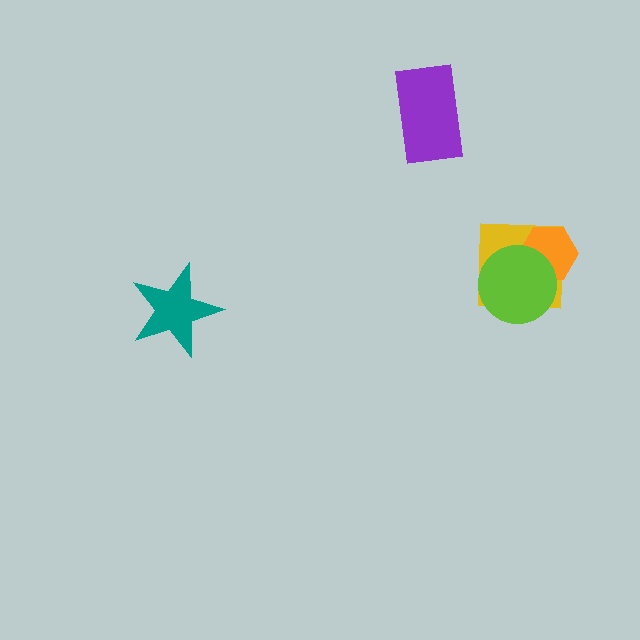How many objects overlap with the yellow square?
2 objects overlap with the yellow square.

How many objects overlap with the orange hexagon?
2 objects overlap with the orange hexagon.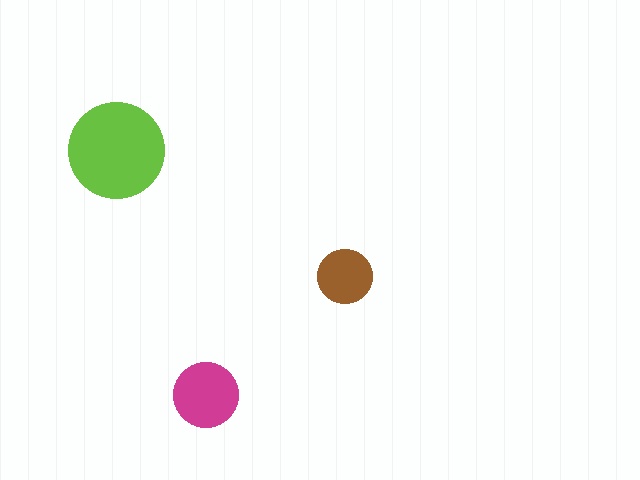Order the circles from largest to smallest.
the lime one, the magenta one, the brown one.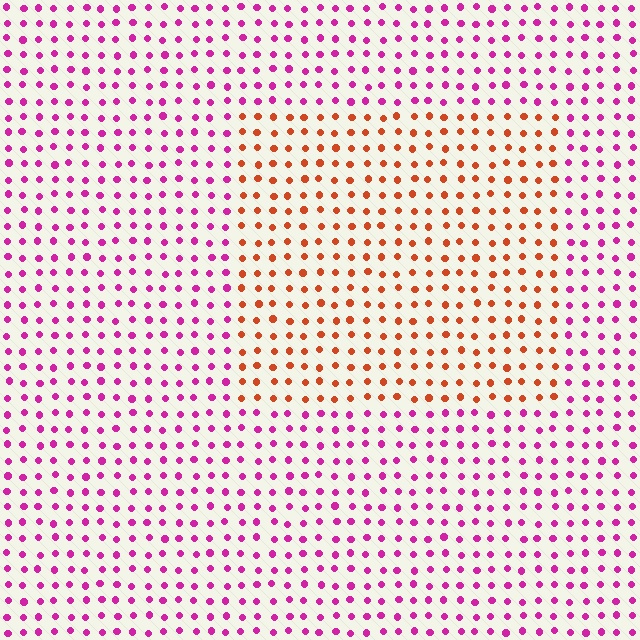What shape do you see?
I see a rectangle.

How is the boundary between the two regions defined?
The boundary is defined purely by a slight shift in hue (about 58 degrees). Spacing, size, and orientation are identical on both sides.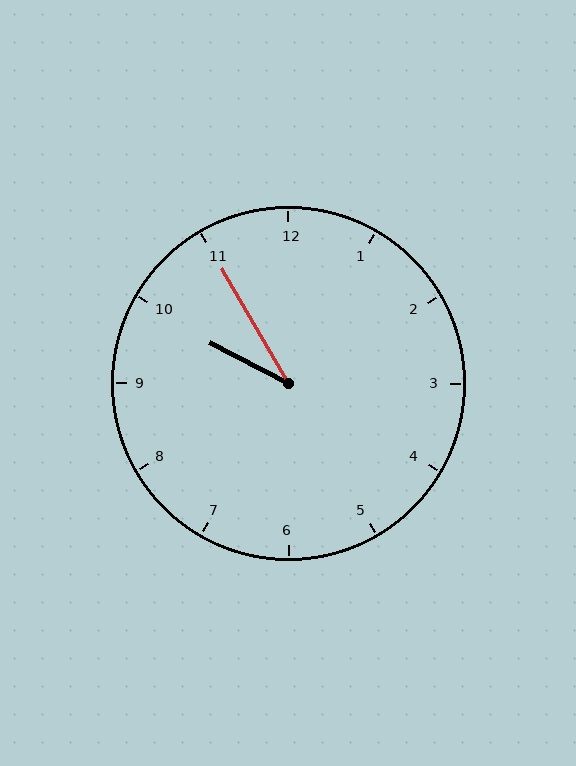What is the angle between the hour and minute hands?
Approximately 32 degrees.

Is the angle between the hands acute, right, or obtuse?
It is acute.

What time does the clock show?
9:55.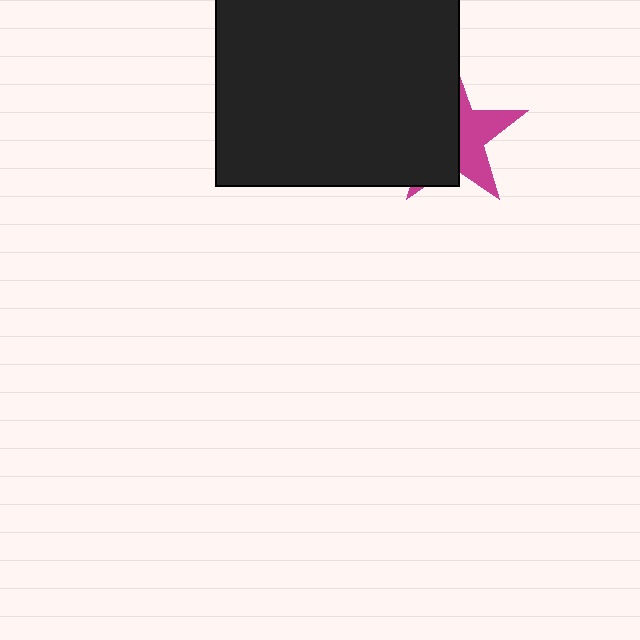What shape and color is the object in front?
The object in front is a black rectangle.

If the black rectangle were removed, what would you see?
You would see the complete magenta star.